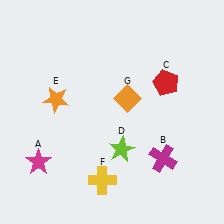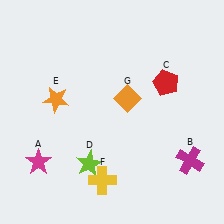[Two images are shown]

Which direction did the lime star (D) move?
The lime star (D) moved left.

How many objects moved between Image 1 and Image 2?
2 objects moved between the two images.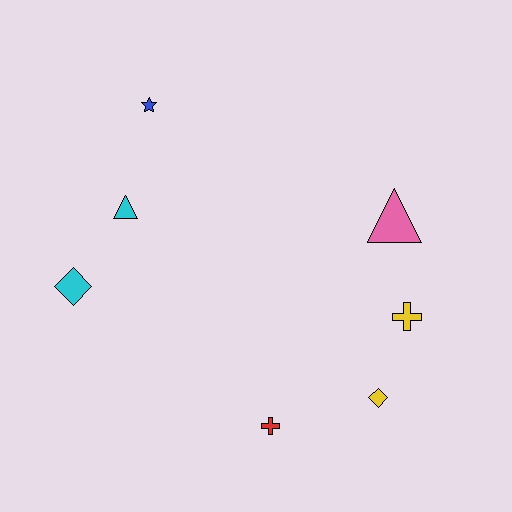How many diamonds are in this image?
There are 2 diamonds.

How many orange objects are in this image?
There are no orange objects.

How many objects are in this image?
There are 7 objects.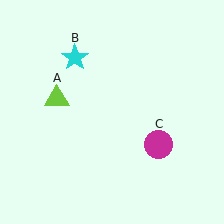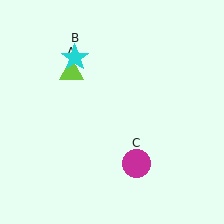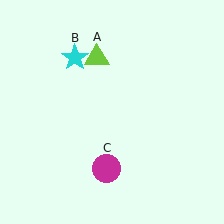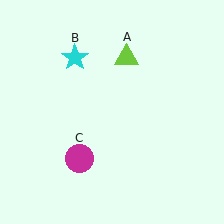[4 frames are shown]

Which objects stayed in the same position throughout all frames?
Cyan star (object B) remained stationary.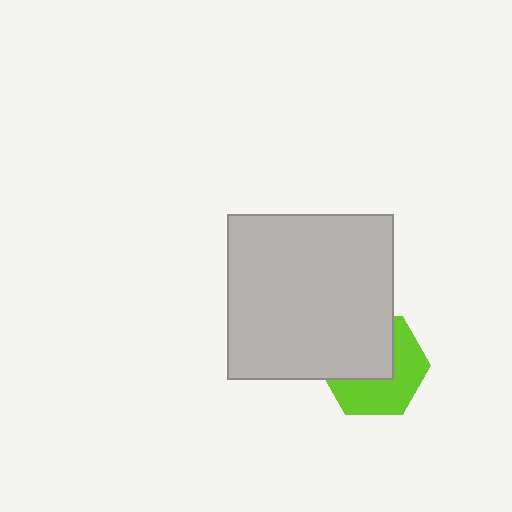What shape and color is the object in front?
The object in front is a light gray square.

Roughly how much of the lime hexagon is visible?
About half of it is visible (roughly 52%).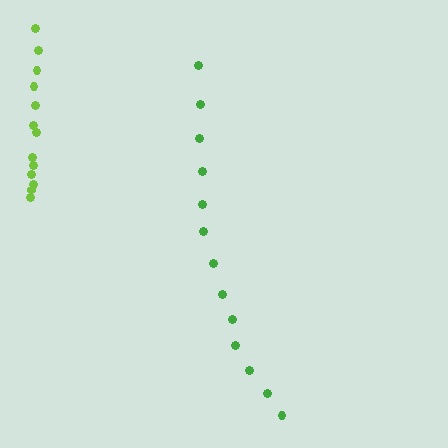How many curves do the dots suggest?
There are 2 distinct paths.